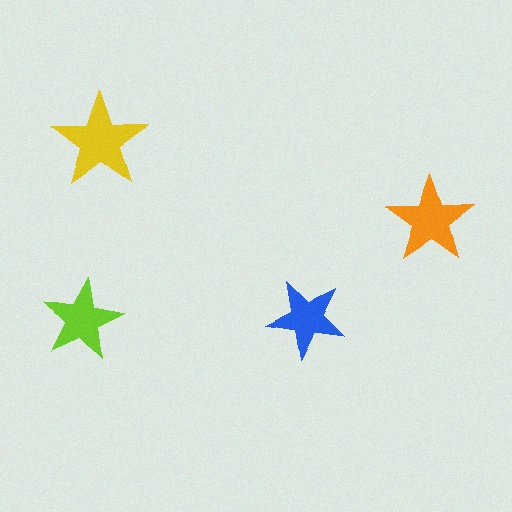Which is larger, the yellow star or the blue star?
The yellow one.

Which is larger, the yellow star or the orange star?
The yellow one.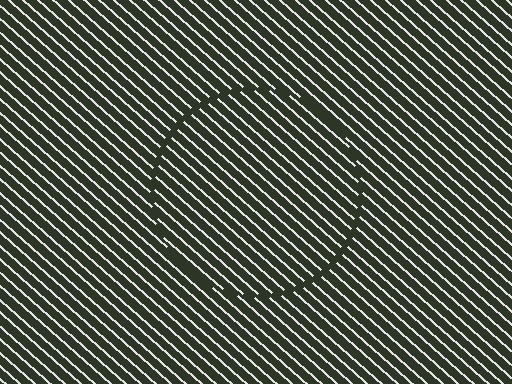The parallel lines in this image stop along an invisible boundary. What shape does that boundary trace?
An illusory circle. The interior of the shape contains the same grating, shifted by half a period — the contour is defined by the phase discontinuity where line-ends from the inner and outer gratings abut.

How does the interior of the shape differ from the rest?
The interior of the shape contains the same grating, shifted by half a period — the contour is defined by the phase discontinuity where line-ends from the inner and outer gratings abut.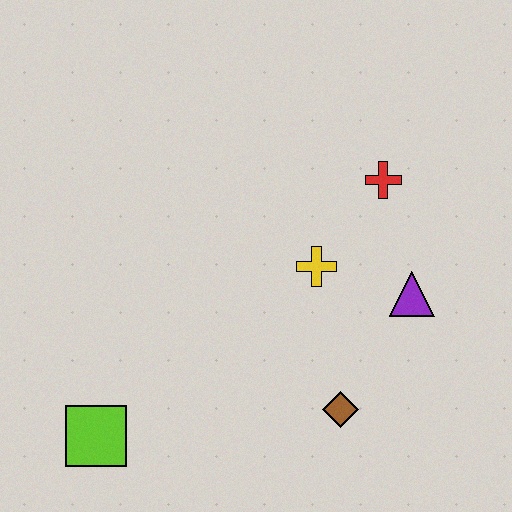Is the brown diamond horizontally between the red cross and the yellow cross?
Yes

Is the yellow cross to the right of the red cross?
No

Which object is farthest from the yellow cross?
The lime square is farthest from the yellow cross.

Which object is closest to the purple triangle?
The yellow cross is closest to the purple triangle.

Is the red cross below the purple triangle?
No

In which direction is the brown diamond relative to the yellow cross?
The brown diamond is below the yellow cross.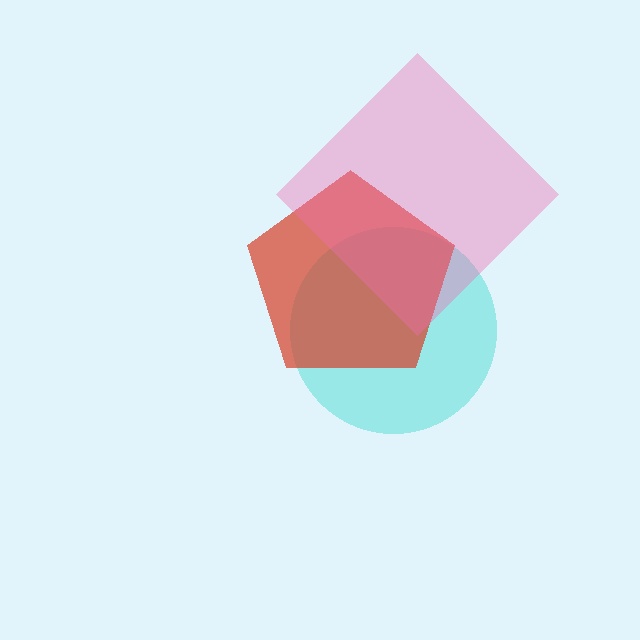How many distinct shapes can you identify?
There are 3 distinct shapes: a cyan circle, a red pentagon, a pink diamond.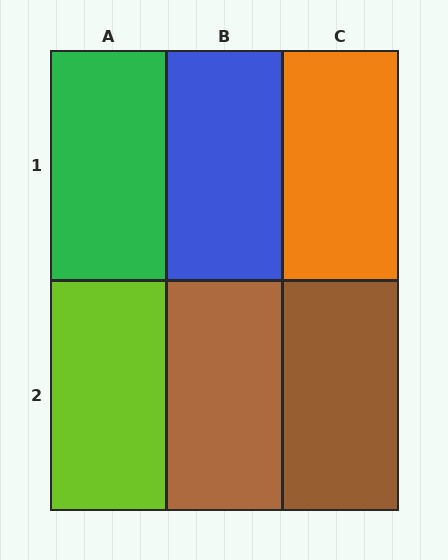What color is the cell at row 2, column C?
Brown.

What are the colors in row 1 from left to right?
Green, blue, orange.